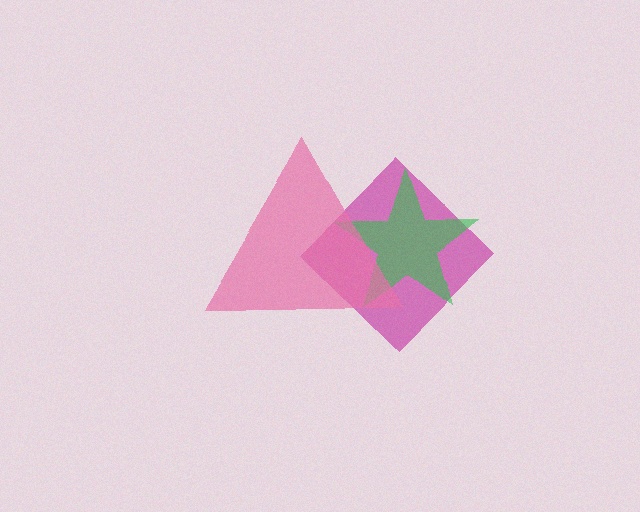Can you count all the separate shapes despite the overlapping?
Yes, there are 3 separate shapes.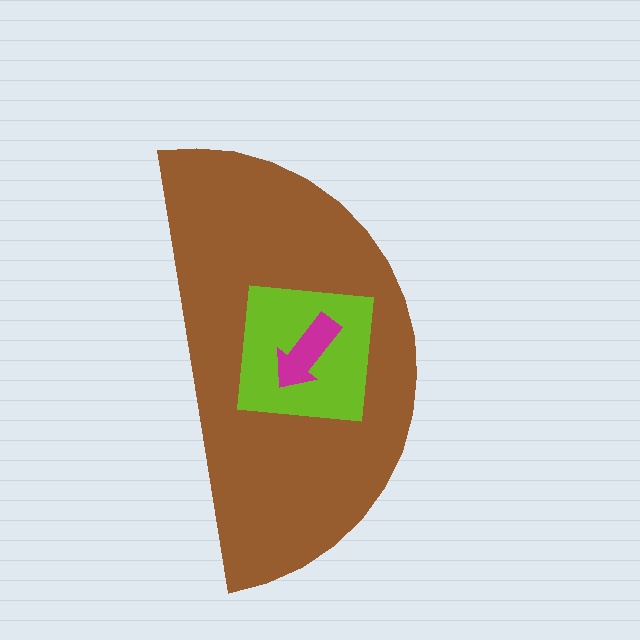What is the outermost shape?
The brown semicircle.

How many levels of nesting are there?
3.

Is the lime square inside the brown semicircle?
Yes.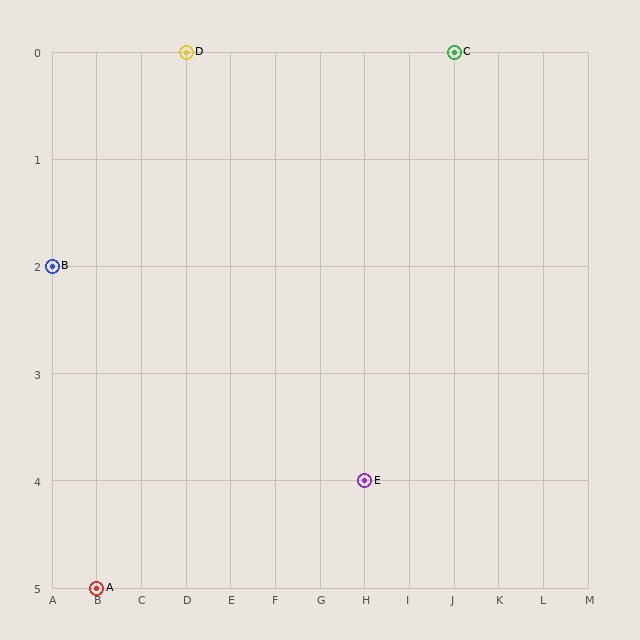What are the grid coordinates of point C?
Point C is at grid coordinates (J, 0).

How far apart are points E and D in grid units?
Points E and D are 4 columns and 4 rows apart (about 5.7 grid units diagonally).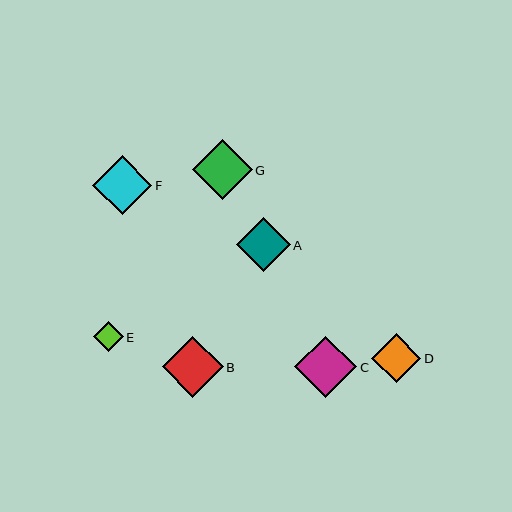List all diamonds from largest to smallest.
From largest to smallest: C, B, G, F, A, D, E.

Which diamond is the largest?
Diamond C is the largest with a size of approximately 62 pixels.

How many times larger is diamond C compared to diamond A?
Diamond C is approximately 1.1 times the size of diamond A.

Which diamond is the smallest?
Diamond E is the smallest with a size of approximately 29 pixels.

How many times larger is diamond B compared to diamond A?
Diamond B is approximately 1.1 times the size of diamond A.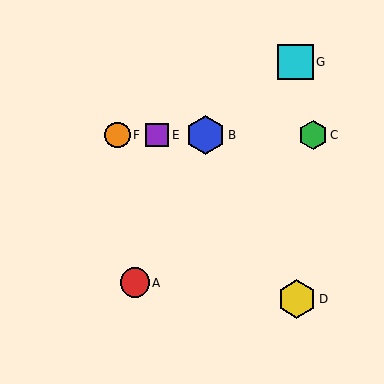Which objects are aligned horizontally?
Objects B, C, E, F are aligned horizontally.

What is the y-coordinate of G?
Object G is at y≈62.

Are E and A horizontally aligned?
No, E is at y≈135 and A is at y≈283.